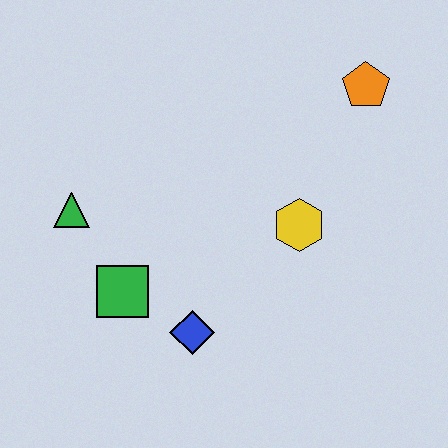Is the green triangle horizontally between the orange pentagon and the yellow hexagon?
No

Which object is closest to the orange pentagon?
The yellow hexagon is closest to the orange pentagon.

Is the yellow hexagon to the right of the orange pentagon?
No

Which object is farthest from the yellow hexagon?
The green triangle is farthest from the yellow hexagon.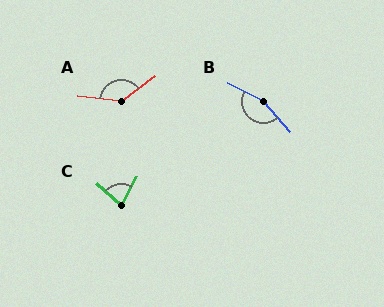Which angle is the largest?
B, at approximately 159 degrees.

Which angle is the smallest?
C, at approximately 76 degrees.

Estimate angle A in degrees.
Approximately 137 degrees.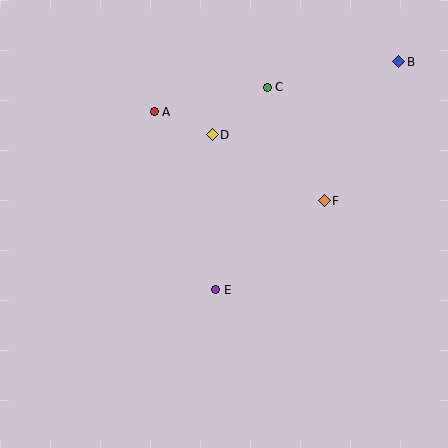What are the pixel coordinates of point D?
Point D is at (212, 135).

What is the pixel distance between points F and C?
The distance between F and C is 127 pixels.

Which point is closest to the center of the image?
Point E at (216, 290) is closest to the center.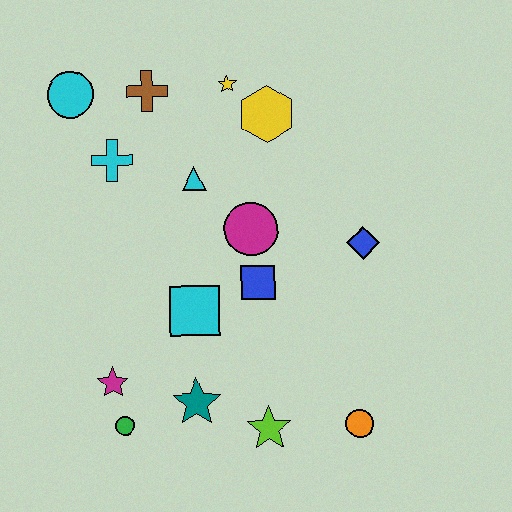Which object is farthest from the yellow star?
The orange circle is farthest from the yellow star.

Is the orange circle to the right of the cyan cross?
Yes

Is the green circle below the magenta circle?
Yes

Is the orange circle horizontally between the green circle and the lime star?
No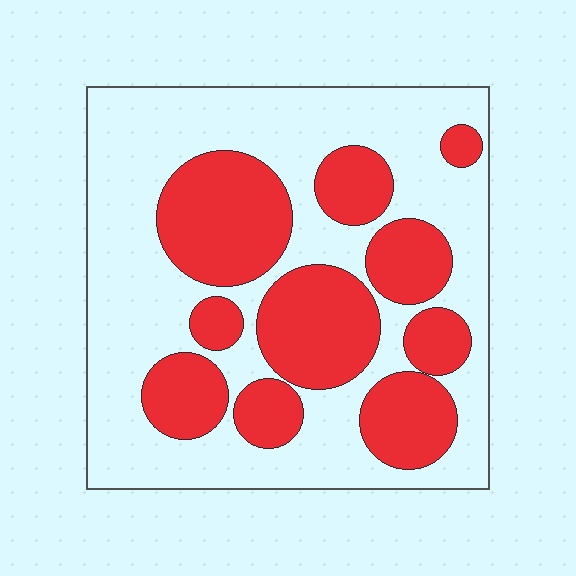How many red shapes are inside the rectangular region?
10.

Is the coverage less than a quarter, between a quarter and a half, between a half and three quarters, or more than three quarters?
Between a quarter and a half.